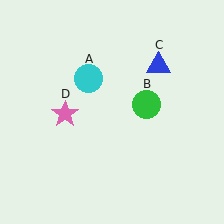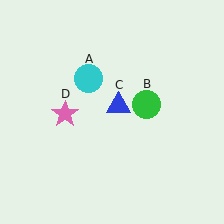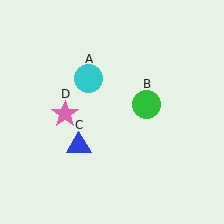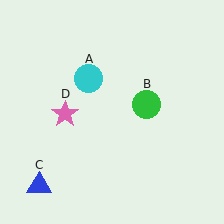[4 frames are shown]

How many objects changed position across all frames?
1 object changed position: blue triangle (object C).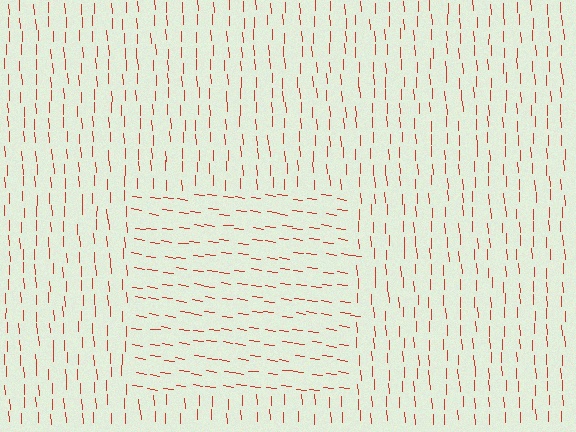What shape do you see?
I see a rectangle.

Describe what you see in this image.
The image is filled with small red line segments. A rectangle region in the image has lines oriented differently from the surrounding lines, creating a visible texture boundary.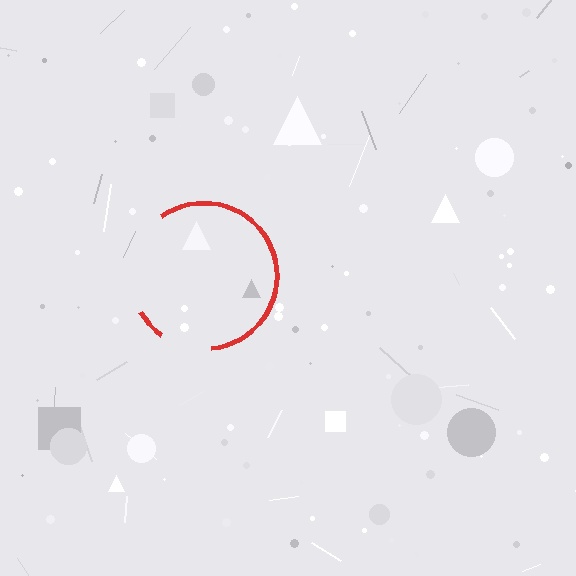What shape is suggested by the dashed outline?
The dashed outline suggests a circle.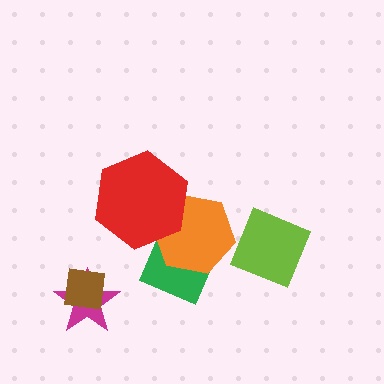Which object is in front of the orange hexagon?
The red hexagon is in front of the orange hexagon.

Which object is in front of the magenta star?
The brown square is in front of the magenta star.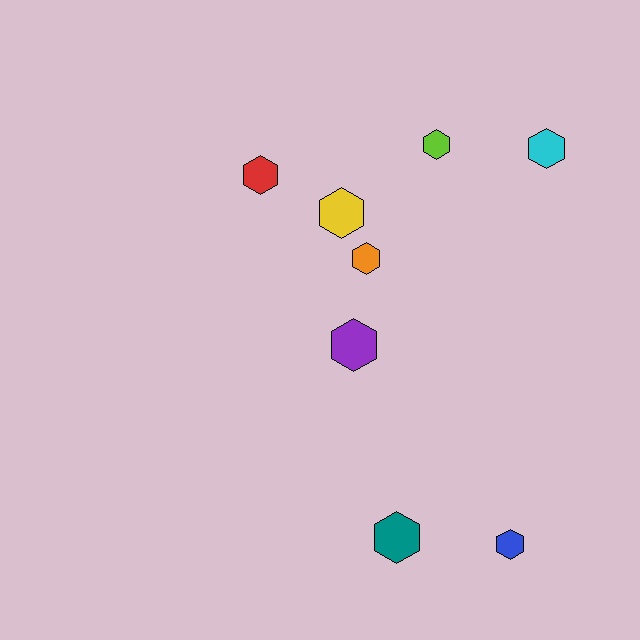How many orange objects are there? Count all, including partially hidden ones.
There is 1 orange object.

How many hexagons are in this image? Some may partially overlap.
There are 8 hexagons.